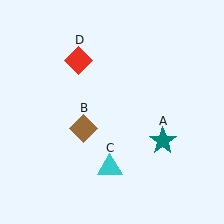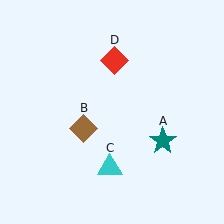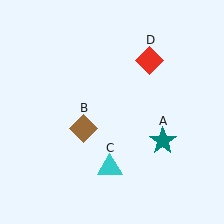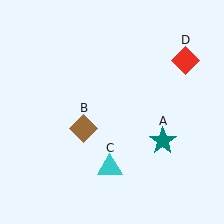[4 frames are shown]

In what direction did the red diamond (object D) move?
The red diamond (object D) moved right.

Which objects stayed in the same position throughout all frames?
Teal star (object A) and brown diamond (object B) and cyan triangle (object C) remained stationary.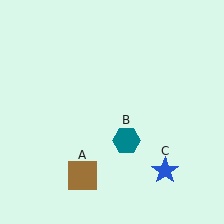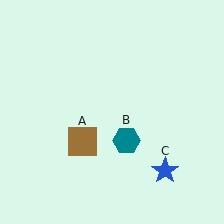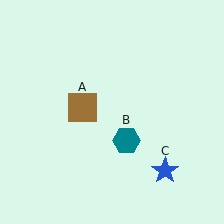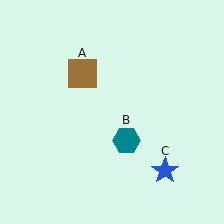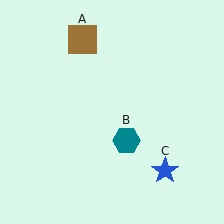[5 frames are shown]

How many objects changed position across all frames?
1 object changed position: brown square (object A).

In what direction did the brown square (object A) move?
The brown square (object A) moved up.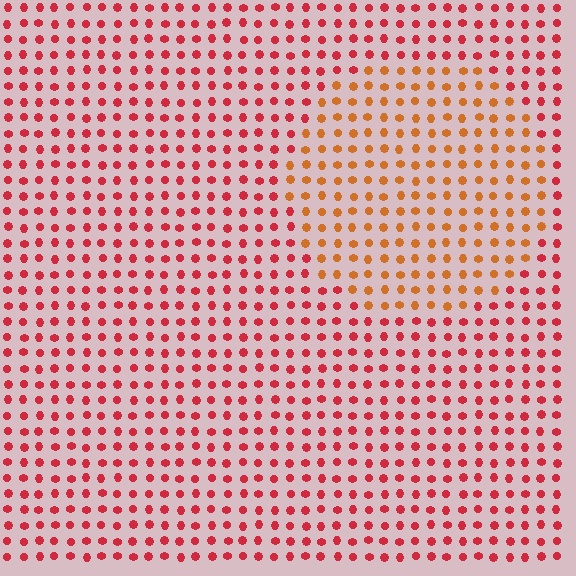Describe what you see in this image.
The image is filled with small red elements in a uniform arrangement. A circle-shaped region is visible where the elements are tinted to a slightly different hue, forming a subtle color boundary.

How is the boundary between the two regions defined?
The boundary is defined purely by a slight shift in hue (about 34 degrees). Spacing, size, and orientation are identical on both sides.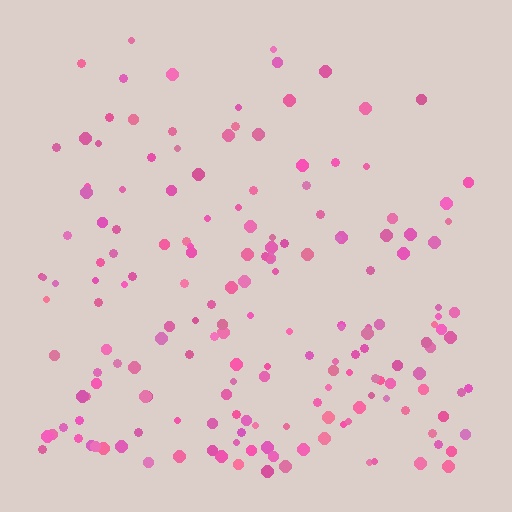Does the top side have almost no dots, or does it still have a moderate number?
Still a moderate number, just noticeably fewer than the bottom.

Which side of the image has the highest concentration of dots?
The bottom.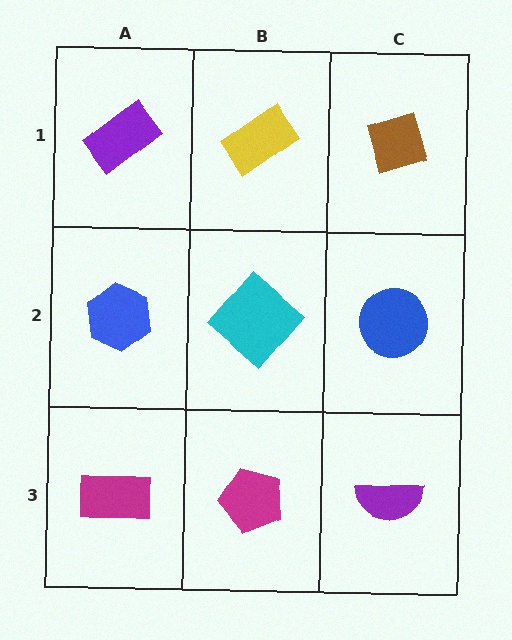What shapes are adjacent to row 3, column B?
A cyan diamond (row 2, column B), a magenta rectangle (row 3, column A), a purple semicircle (row 3, column C).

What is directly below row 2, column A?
A magenta rectangle.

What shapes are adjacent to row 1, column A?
A blue hexagon (row 2, column A), a yellow rectangle (row 1, column B).